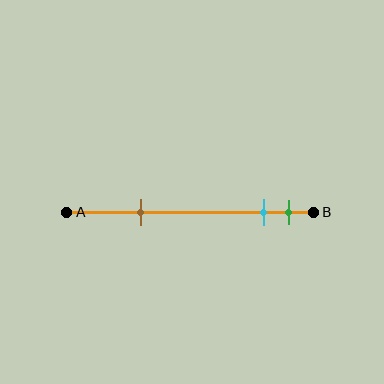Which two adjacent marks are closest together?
The cyan and green marks are the closest adjacent pair.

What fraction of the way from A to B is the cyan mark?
The cyan mark is approximately 80% (0.8) of the way from A to B.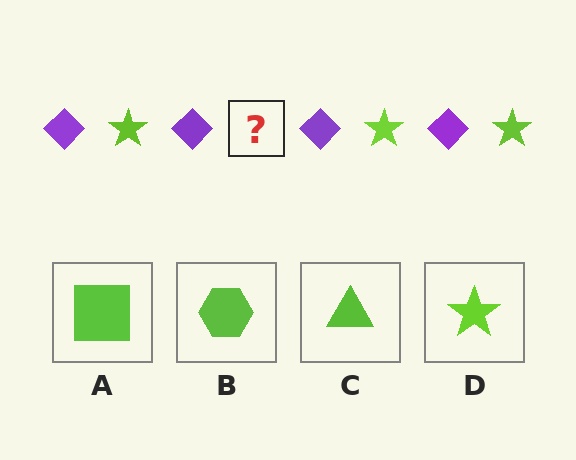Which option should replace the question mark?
Option D.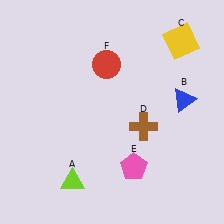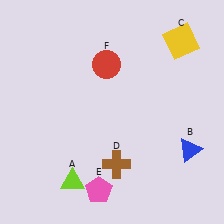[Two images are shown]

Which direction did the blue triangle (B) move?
The blue triangle (B) moved down.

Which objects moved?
The objects that moved are: the blue triangle (B), the brown cross (D), the pink pentagon (E).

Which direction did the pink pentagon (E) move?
The pink pentagon (E) moved left.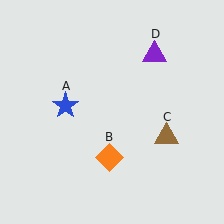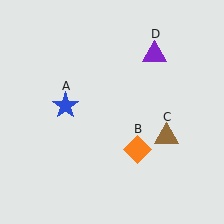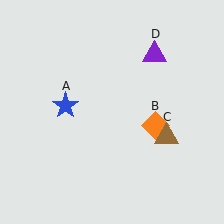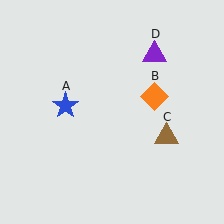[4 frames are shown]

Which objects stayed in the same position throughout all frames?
Blue star (object A) and brown triangle (object C) and purple triangle (object D) remained stationary.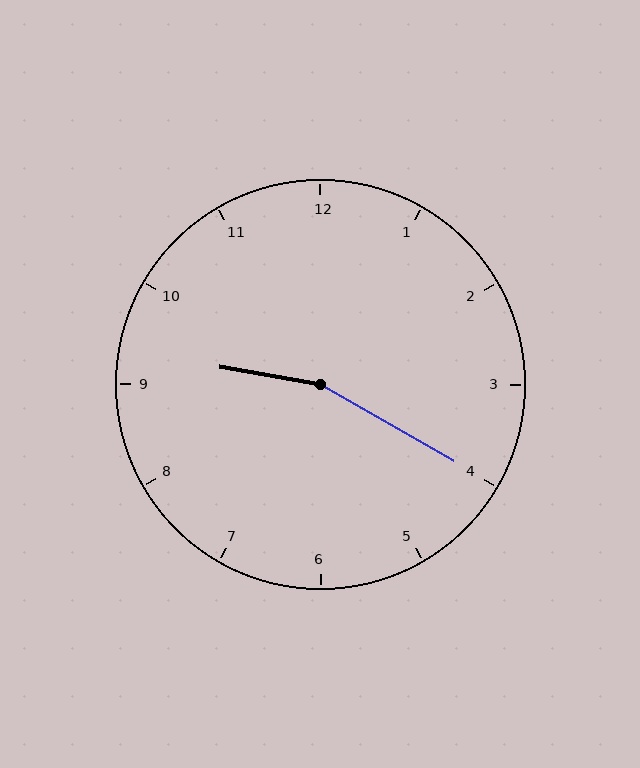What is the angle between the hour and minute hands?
Approximately 160 degrees.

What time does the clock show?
9:20.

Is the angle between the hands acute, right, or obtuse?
It is obtuse.